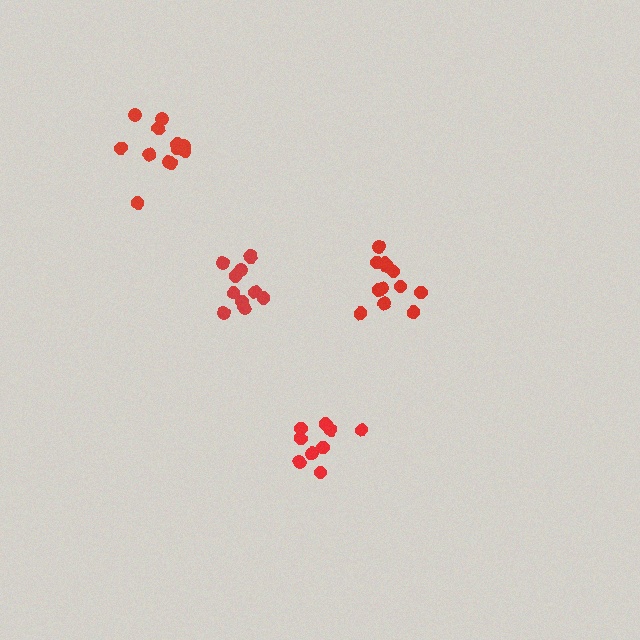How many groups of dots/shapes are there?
There are 4 groups.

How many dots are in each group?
Group 1: 11 dots, Group 2: 12 dots, Group 3: 12 dots, Group 4: 10 dots (45 total).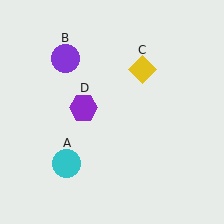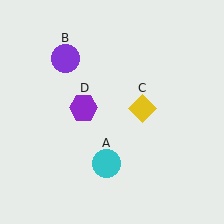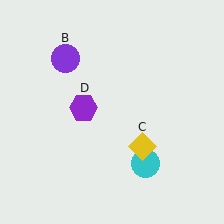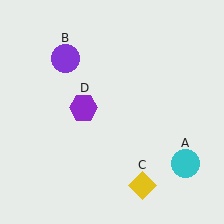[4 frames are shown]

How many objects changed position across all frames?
2 objects changed position: cyan circle (object A), yellow diamond (object C).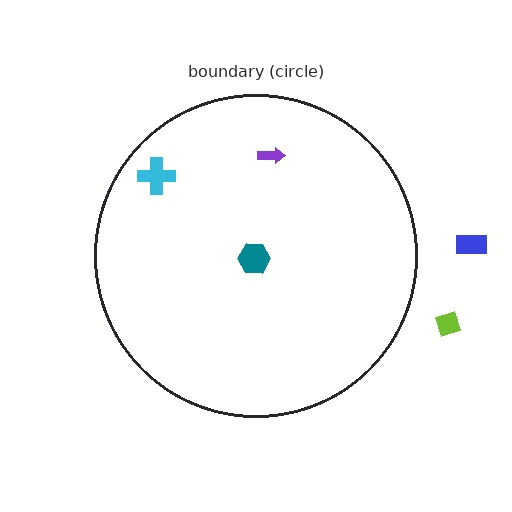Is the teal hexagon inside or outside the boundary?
Inside.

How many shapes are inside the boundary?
3 inside, 2 outside.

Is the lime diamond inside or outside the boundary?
Outside.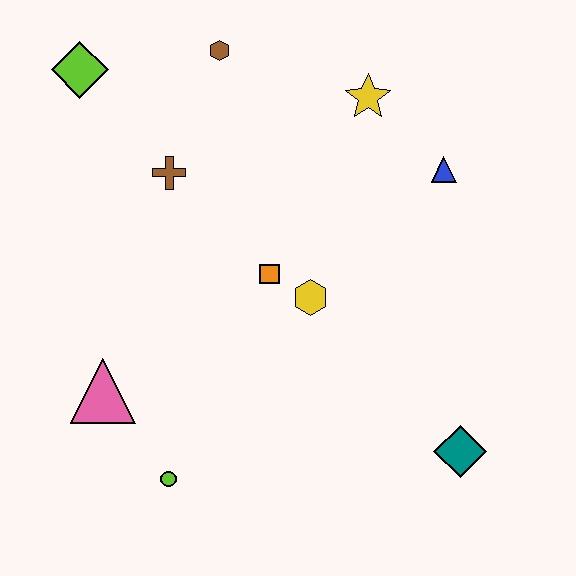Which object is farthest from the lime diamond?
The teal diamond is farthest from the lime diamond.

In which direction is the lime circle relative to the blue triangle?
The lime circle is below the blue triangle.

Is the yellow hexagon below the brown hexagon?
Yes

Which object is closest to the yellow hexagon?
The orange square is closest to the yellow hexagon.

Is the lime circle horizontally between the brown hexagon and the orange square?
No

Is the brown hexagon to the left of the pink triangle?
No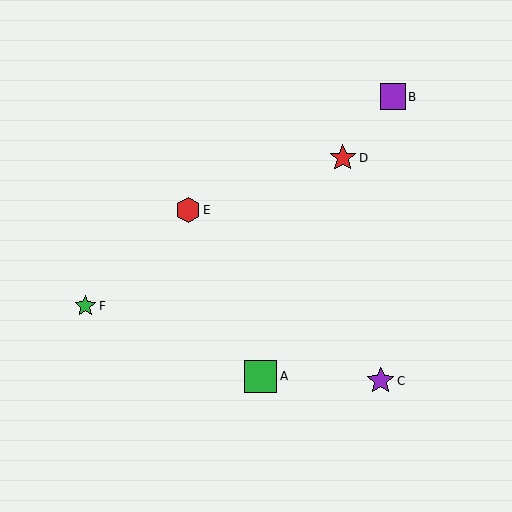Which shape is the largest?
The green square (labeled A) is the largest.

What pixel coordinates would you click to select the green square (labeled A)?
Click at (261, 376) to select the green square A.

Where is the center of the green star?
The center of the green star is at (85, 306).